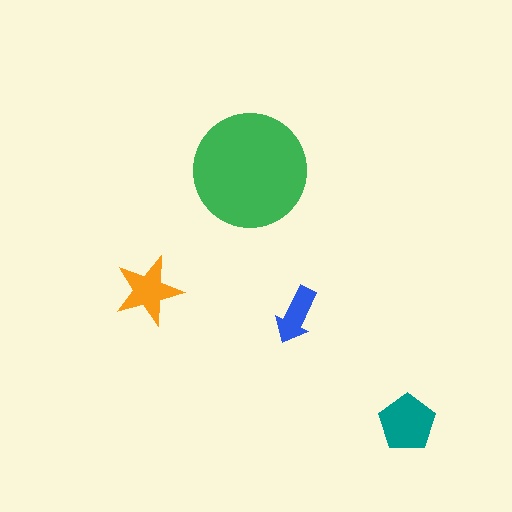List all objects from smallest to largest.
The blue arrow, the orange star, the teal pentagon, the green circle.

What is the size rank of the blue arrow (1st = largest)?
4th.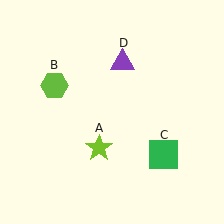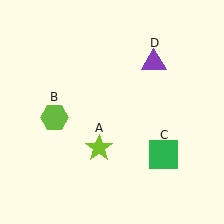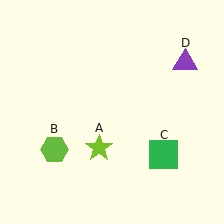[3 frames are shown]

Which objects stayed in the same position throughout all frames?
Lime star (object A) and green square (object C) remained stationary.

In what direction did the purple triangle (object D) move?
The purple triangle (object D) moved right.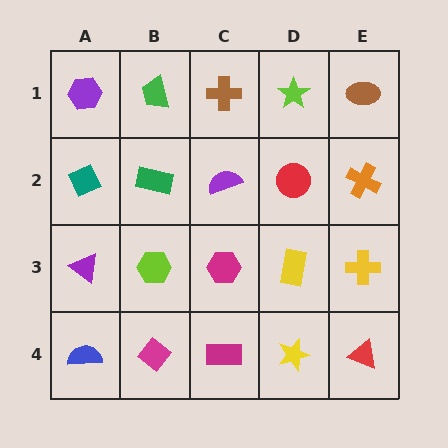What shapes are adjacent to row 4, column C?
A magenta hexagon (row 3, column C), a magenta diamond (row 4, column B), a yellow star (row 4, column D).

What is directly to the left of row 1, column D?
A brown cross.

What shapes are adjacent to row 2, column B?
A green trapezoid (row 1, column B), a lime hexagon (row 3, column B), a teal diamond (row 2, column A), a purple semicircle (row 2, column C).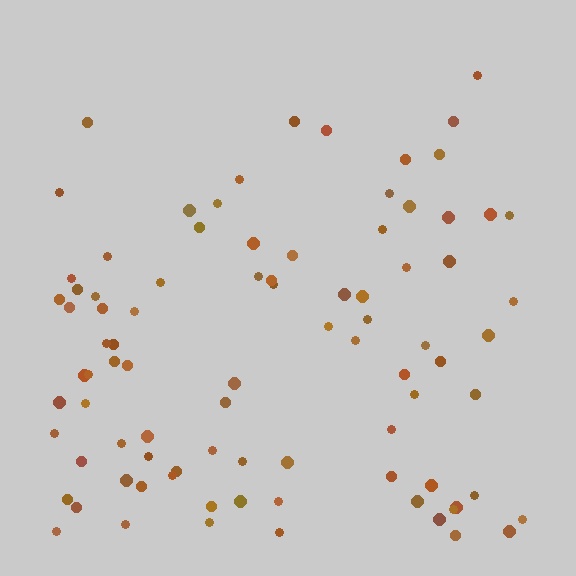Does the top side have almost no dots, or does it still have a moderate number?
Still a moderate number, just noticeably fewer than the bottom.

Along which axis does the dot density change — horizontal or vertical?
Vertical.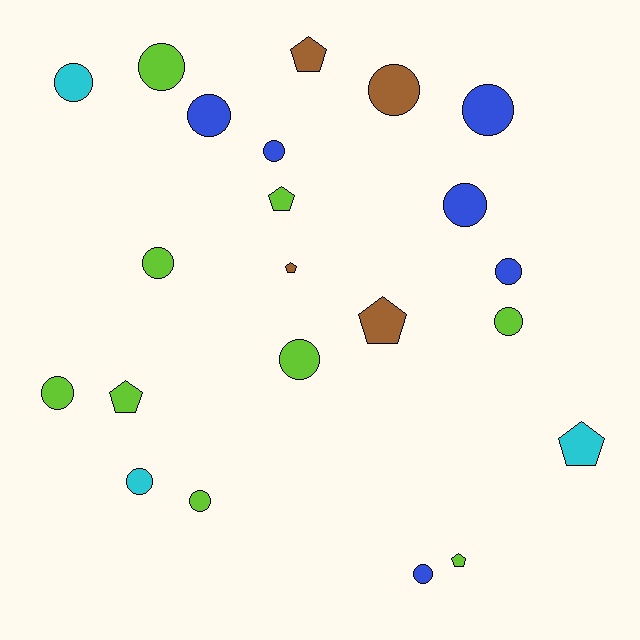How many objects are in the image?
There are 22 objects.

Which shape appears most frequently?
Circle, with 15 objects.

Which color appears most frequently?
Lime, with 9 objects.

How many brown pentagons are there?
There are 3 brown pentagons.